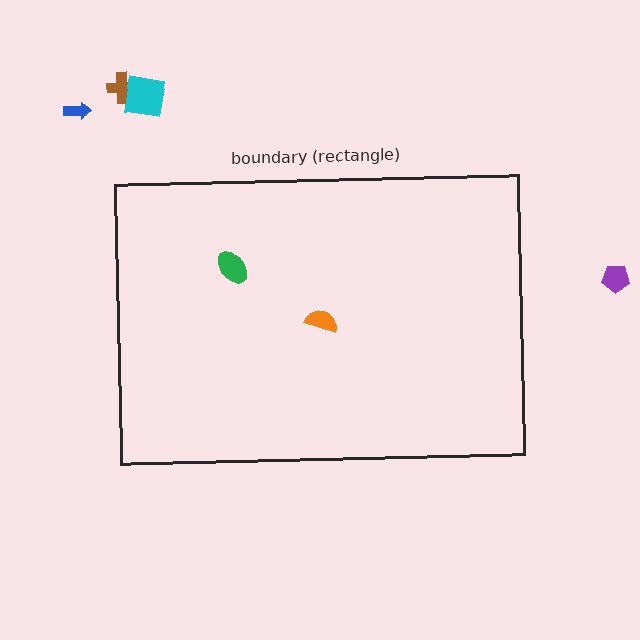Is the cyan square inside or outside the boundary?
Outside.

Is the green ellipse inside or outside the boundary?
Inside.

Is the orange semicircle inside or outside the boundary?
Inside.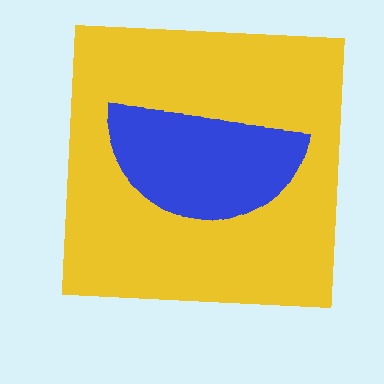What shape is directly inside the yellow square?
The blue semicircle.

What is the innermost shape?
The blue semicircle.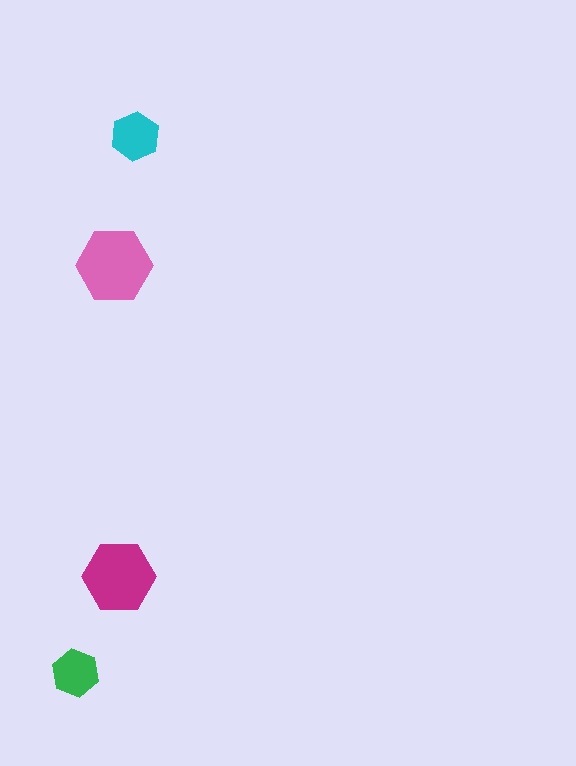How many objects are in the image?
There are 4 objects in the image.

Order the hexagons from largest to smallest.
the pink one, the magenta one, the cyan one, the green one.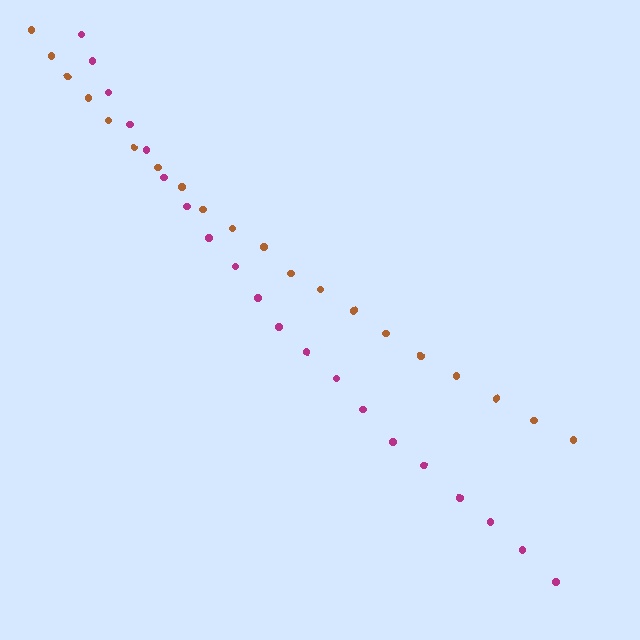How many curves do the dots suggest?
There are 2 distinct paths.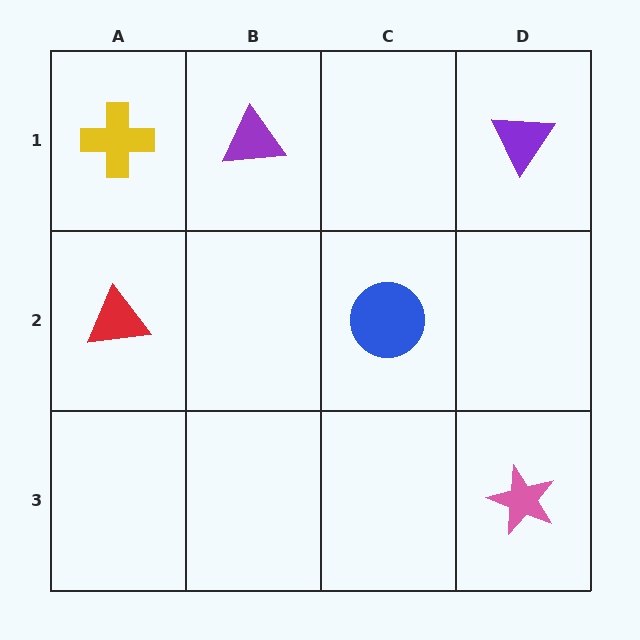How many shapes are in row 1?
3 shapes.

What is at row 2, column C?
A blue circle.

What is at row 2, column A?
A red triangle.